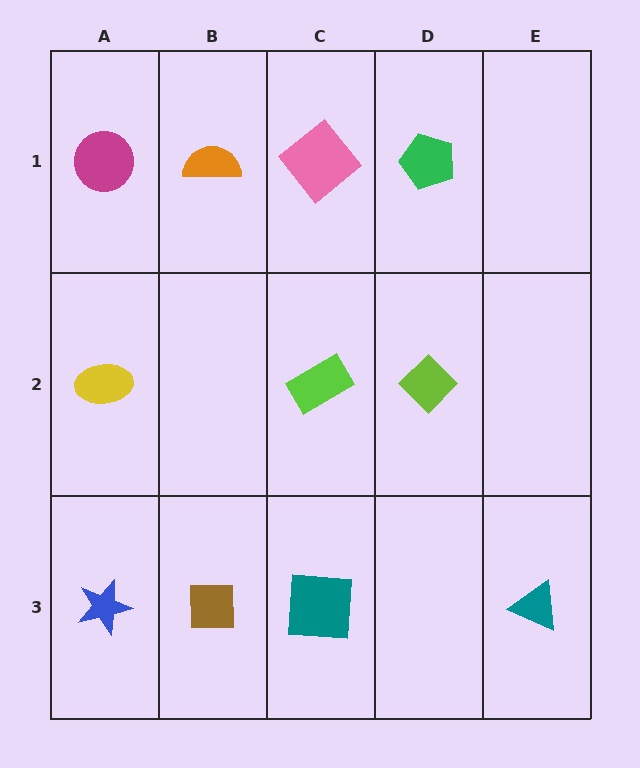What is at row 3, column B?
A brown square.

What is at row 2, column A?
A yellow ellipse.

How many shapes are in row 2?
3 shapes.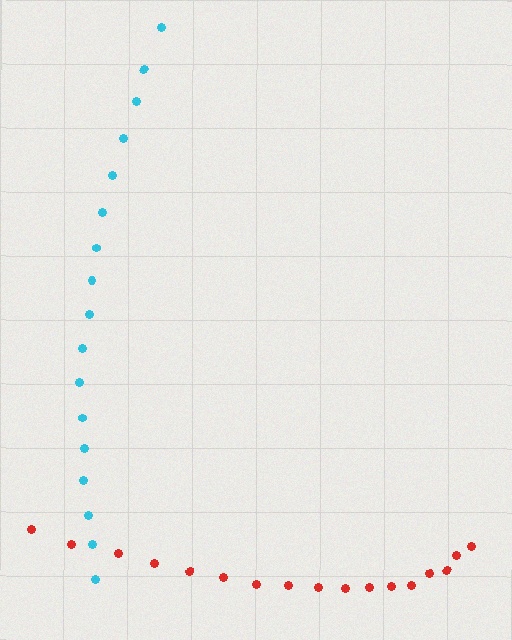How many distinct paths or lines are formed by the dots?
There are 2 distinct paths.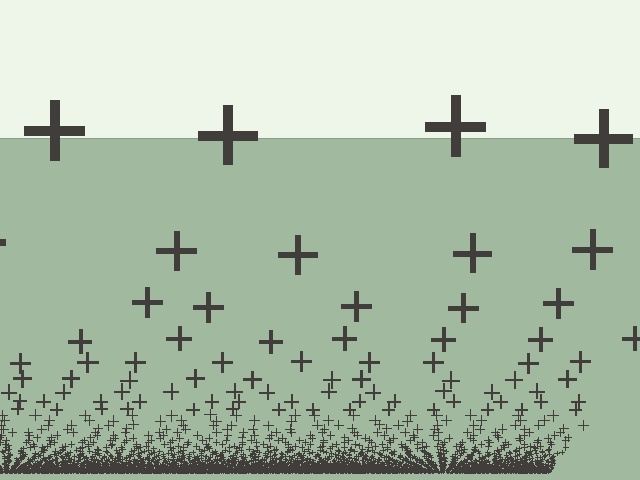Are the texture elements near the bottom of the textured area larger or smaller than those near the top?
Smaller. The gradient is inverted — elements near the bottom are smaller and denser.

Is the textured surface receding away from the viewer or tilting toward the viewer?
The surface appears to tilt toward the viewer. Texture elements get larger and sparser toward the top.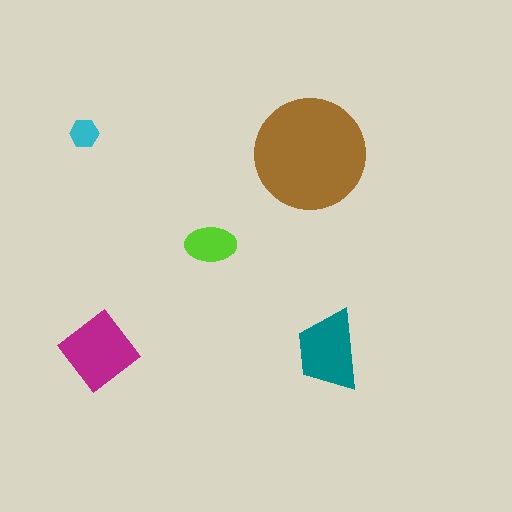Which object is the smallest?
The cyan hexagon.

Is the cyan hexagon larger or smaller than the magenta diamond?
Smaller.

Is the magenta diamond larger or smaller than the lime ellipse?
Larger.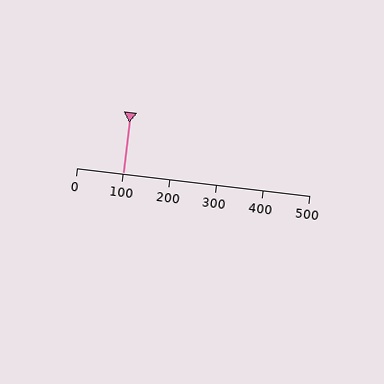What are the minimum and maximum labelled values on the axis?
The axis runs from 0 to 500.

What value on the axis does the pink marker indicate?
The marker indicates approximately 100.